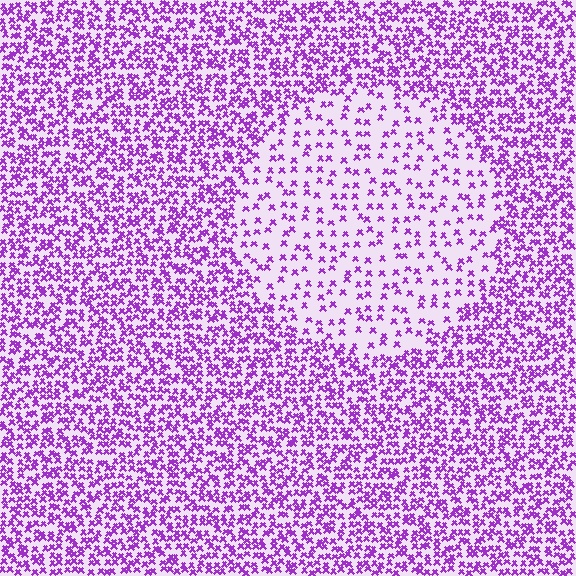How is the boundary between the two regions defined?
The boundary is defined by a change in element density (approximately 2.5x ratio). All elements are the same color, size, and shape.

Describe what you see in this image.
The image contains small purple elements arranged at two different densities. A circle-shaped region is visible where the elements are less densely packed than the surrounding area.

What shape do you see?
I see a circle.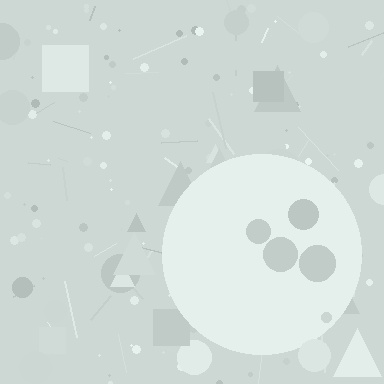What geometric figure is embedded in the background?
A circle is embedded in the background.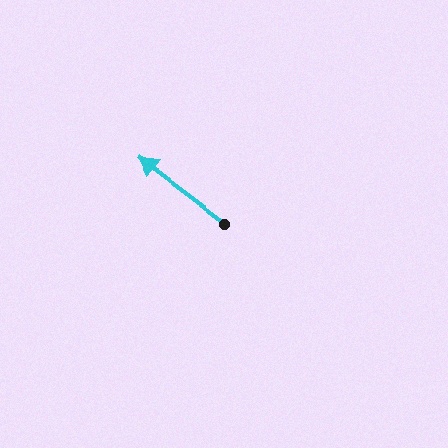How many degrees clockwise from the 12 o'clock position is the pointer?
Approximately 307 degrees.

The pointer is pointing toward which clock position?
Roughly 10 o'clock.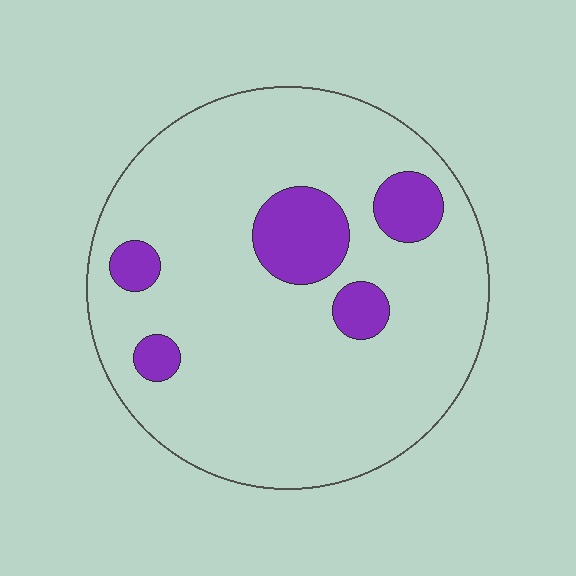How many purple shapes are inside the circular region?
5.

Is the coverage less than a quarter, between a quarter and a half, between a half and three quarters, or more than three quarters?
Less than a quarter.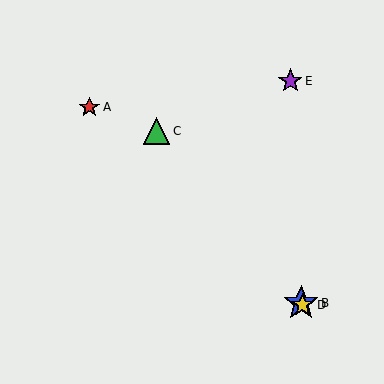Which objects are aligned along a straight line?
Objects B, C, D are aligned along a straight line.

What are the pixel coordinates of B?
Object B is at (301, 303).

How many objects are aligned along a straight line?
3 objects (B, C, D) are aligned along a straight line.